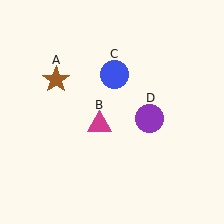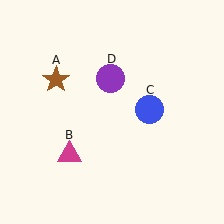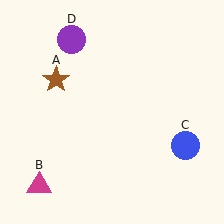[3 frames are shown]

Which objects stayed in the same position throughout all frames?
Brown star (object A) remained stationary.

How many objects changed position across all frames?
3 objects changed position: magenta triangle (object B), blue circle (object C), purple circle (object D).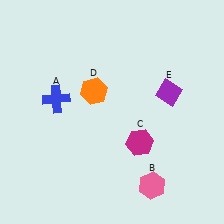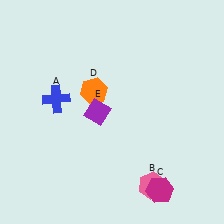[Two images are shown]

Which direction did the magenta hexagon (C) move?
The magenta hexagon (C) moved down.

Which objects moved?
The objects that moved are: the magenta hexagon (C), the purple diamond (E).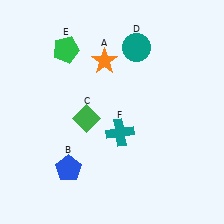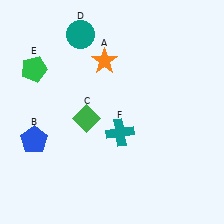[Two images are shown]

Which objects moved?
The objects that moved are: the blue pentagon (B), the teal circle (D), the green pentagon (E).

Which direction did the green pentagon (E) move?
The green pentagon (E) moved left.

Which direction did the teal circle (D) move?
The teal circle (D) moved left.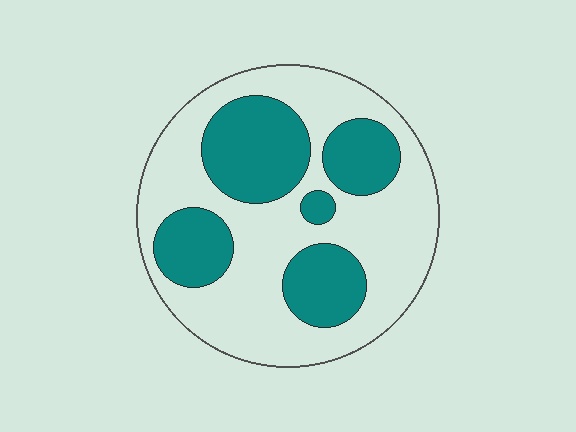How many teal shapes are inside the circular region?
5.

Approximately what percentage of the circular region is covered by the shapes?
Approximately 35%.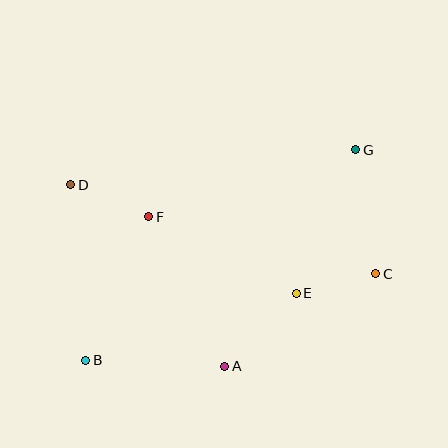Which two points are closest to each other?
Points C and E are closest to each other.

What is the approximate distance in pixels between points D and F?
The distance between D and F is approximately 84 pixels.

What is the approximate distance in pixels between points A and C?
The distance between A and C is approximately 177 pixels.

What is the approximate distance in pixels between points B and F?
The distance between B and F is approximately 156 pixels.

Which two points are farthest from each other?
Points B and G are farthest from each other.